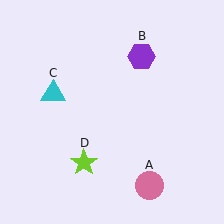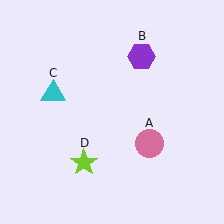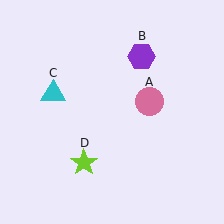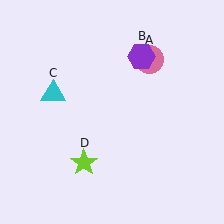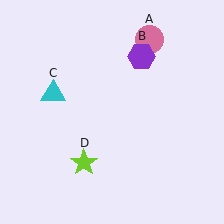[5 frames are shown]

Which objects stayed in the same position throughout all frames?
Purple hexagon (object B) and cyan triangle (object C) and lime star (object D) remained stationary.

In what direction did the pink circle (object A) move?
The pink circle (object A) moved up.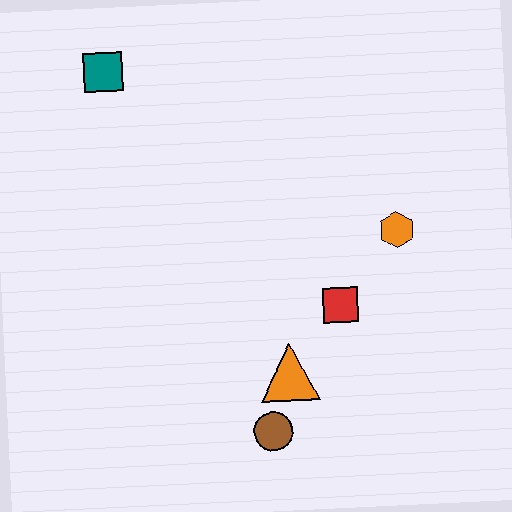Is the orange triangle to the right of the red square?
No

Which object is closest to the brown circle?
The orange triangle is closest to the brown circle.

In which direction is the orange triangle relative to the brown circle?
The orange triangle is above the brown circle.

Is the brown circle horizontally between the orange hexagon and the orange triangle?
No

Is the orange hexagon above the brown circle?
Yes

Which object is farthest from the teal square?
The brown circle is farthest from the teal square.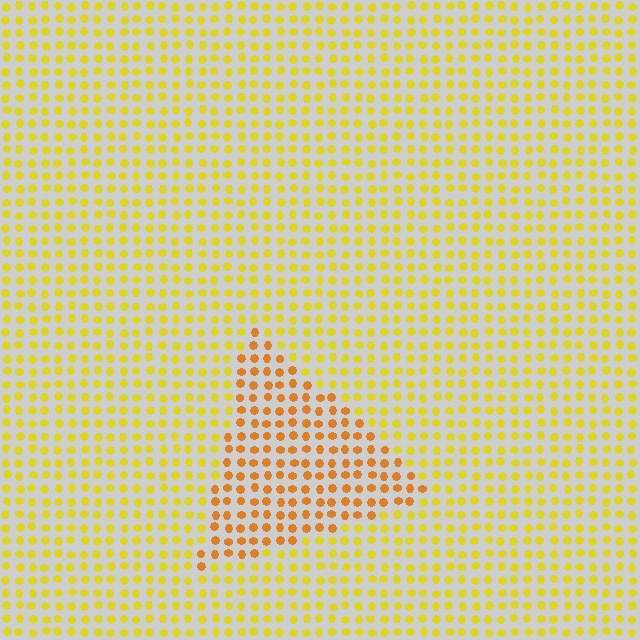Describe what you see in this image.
The image is filled with small yellow elements in a uniform arrangement. A triangle-shaped region is visible where the elements are tinted to a slightly different hue, forming a subtle color boundary.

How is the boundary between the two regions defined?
The boundary is defined purely by a slight shift in hue (about 29 degrees). Spacing, size, and orientation are identical on both sides.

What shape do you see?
I see a triangle.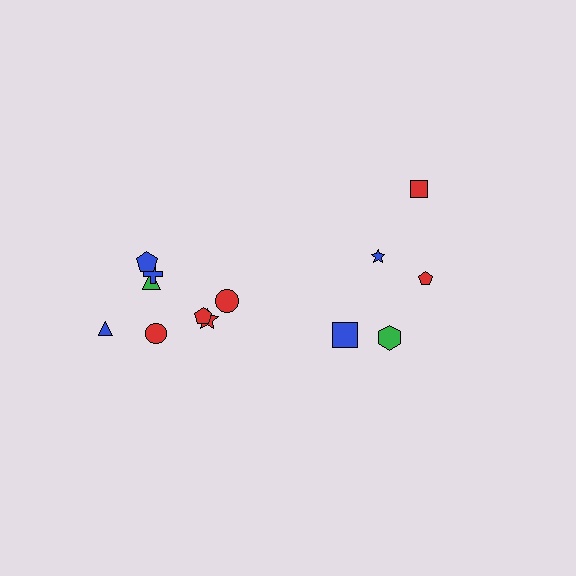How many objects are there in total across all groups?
There are 13 objects.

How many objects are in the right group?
There are 5 objects.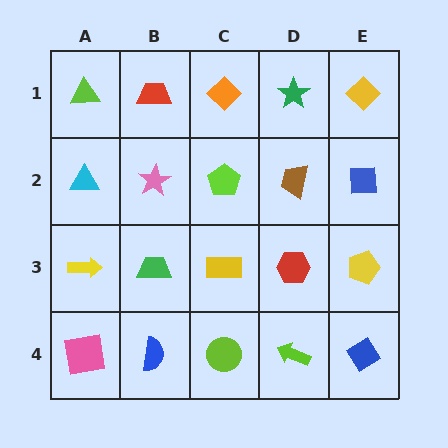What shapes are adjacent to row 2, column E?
A yellow diamond (row 1, column E), a yellow pentagon (row 3, column E), a brown trapezoid (row 2, column D).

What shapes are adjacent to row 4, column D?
A red hexagon (row 3, column D), a lime circle (row 4, column C), a blue diamond (row 4, column E).